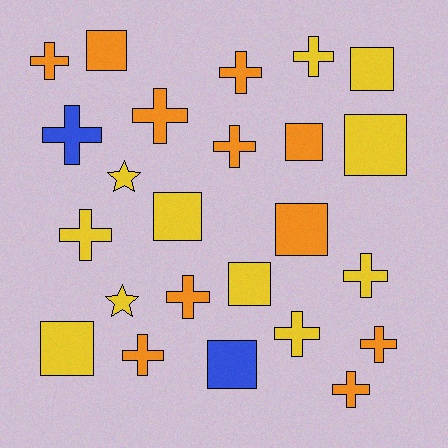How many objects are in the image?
There are 24 objects.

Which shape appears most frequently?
Cross, with 13 objects.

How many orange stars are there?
There are no orange stars.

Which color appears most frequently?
Yellow, with 11 objects.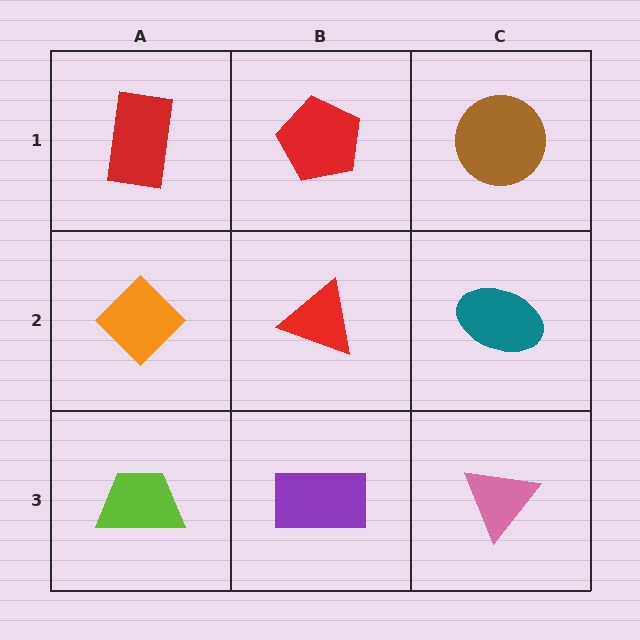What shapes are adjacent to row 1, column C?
A teal ellipse (row 2, column C), a red pentagon (row 1, column B).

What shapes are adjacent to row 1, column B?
A red triangle (row 2, column B), a red rectangle (row 1, column A), a brown circle (row 1, column C).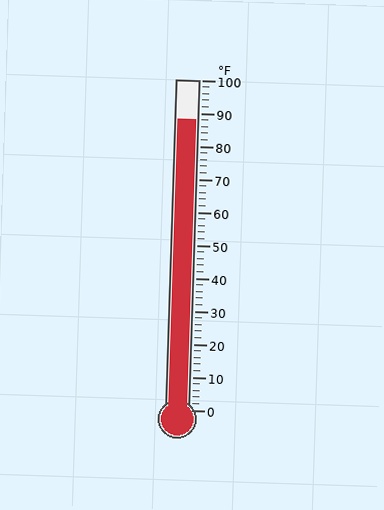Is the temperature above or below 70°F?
The temperature is above 70°F.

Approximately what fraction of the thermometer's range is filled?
The thermometer is filled to approximately 90% of its range.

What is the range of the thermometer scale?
The thermometer scale ranges from 0°F to 100°F.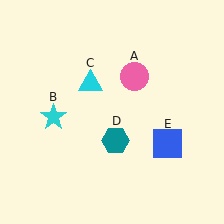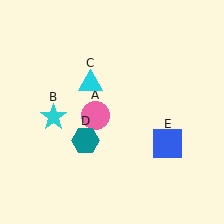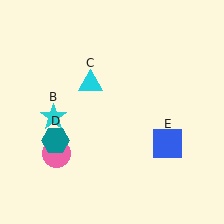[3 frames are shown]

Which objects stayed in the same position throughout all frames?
Cyan star (object B) and cyan triangle (object C) and blue square (object E) remained stationary.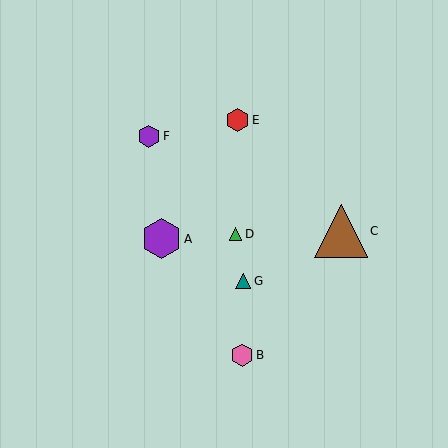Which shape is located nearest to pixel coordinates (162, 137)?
The purple hexagon (labeled F) at (149, 136) is nearest to that location.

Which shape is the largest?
The brown triangle (labeled C) is the largest.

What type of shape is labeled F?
Shape F is a purple hexagon.